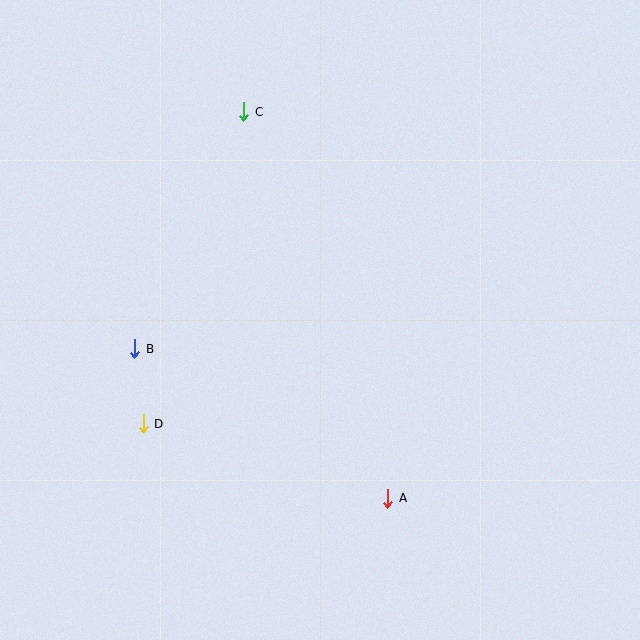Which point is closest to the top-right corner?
Point C is closest to the top-right corner.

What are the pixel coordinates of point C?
Point C is at (244, 112).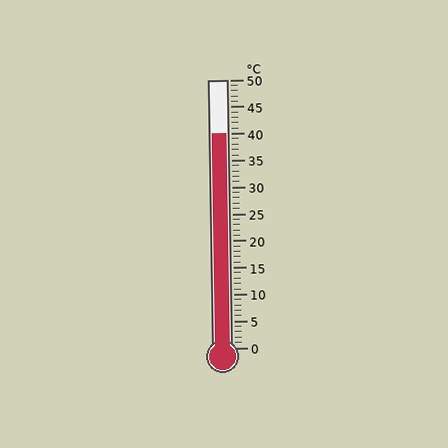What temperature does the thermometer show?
The thermometer shows approximately 40°C.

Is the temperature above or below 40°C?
The temperature is at 40°C.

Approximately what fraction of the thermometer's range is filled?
The thermometer is filled to approximately 80% of its range.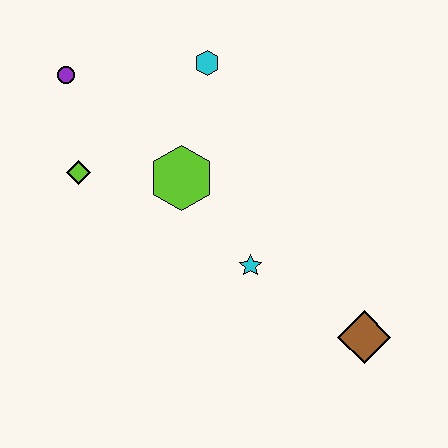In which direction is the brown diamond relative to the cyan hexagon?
The brown diamond is below the cyan hexagon.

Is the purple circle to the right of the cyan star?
No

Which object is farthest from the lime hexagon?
The brown diamond is farthest from the lime hexagon.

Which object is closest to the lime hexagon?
The lime diamond is closest to the lime hexagon.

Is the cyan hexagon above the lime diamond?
Yes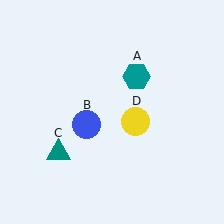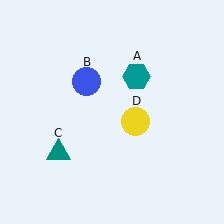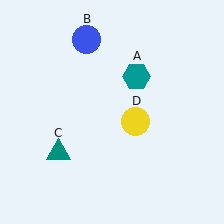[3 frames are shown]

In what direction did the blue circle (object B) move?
The blue circle (object B) moved up.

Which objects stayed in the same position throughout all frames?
Teal hexagon (object A) and teal triangle (object C) and yellow circle (object D) remained stationary.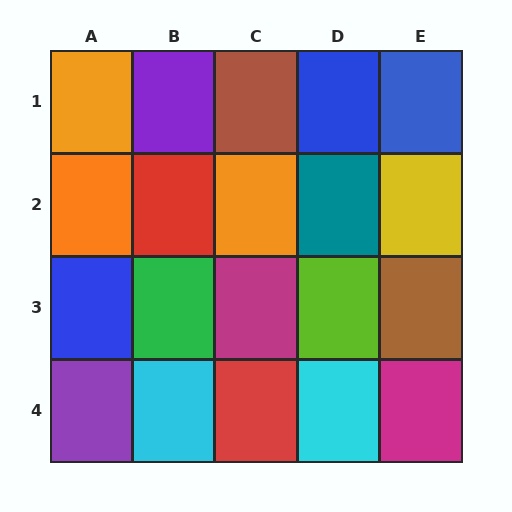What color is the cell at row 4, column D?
Cyan.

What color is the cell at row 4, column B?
Cyan.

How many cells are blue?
3 cells are blue.